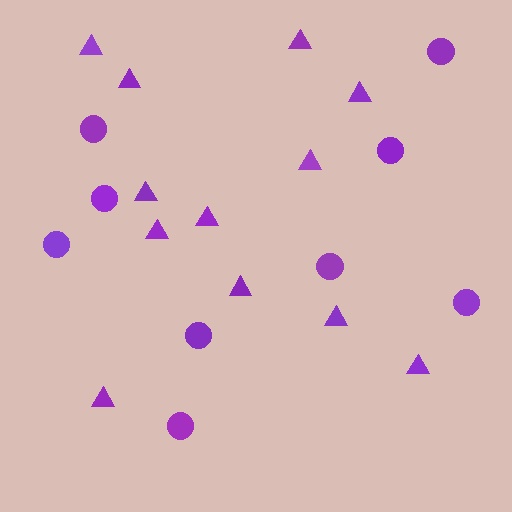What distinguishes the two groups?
There are 2 groups: one group of circles (9) and one group of triangles (12).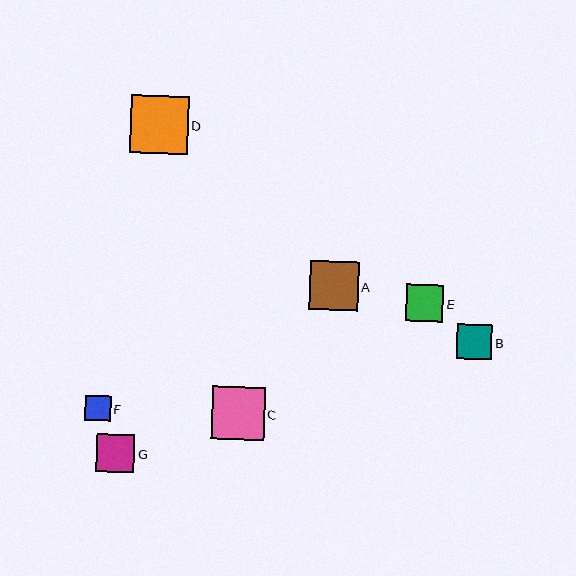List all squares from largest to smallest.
From largest to smallest: D, C, A, G, E, B, F.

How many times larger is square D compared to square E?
Square D is approximately 1.6 times the size of square E.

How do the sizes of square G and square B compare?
Square G and square B are approximately the same size.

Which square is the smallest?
Square F is the smallest with a size of approximately 25 pixels.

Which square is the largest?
Square D is the largest with a size of approximately 58 pixels.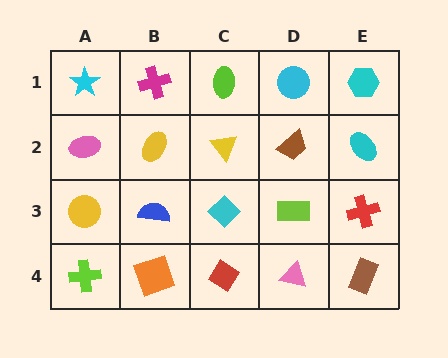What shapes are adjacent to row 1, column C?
A yellow triangle (row 2, column C), a magenta cross (row 1, column B), a cyan circle (row 1, column D).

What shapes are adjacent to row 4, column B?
A blue semicircle (row 3, column B), a lime cross (row 4, column A), a red diamond (row 4, column C).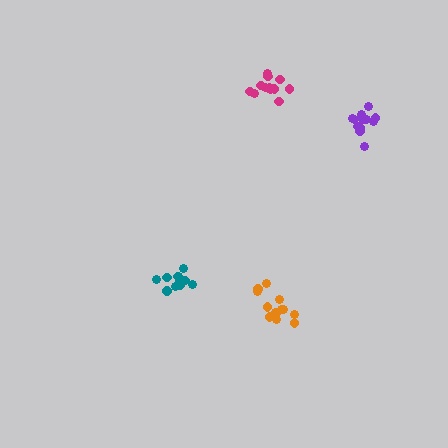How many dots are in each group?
Group 1: 13 dots, Group 2: 12 dots, Group 3: 11 dots, Group 4: 12 dots (48 total).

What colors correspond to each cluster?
The clusters are colored: orange, magenta, teal, purple.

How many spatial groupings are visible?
There are 4 spatial groupings.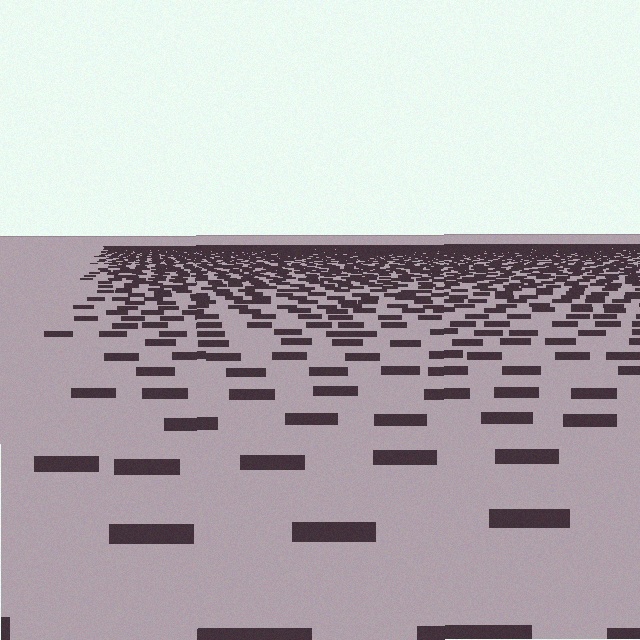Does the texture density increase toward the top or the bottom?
Density increases toward the top.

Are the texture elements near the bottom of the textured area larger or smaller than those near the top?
Larger. Near the bottom, elements are closer to the viewer and appear at a bigger on-screen size.